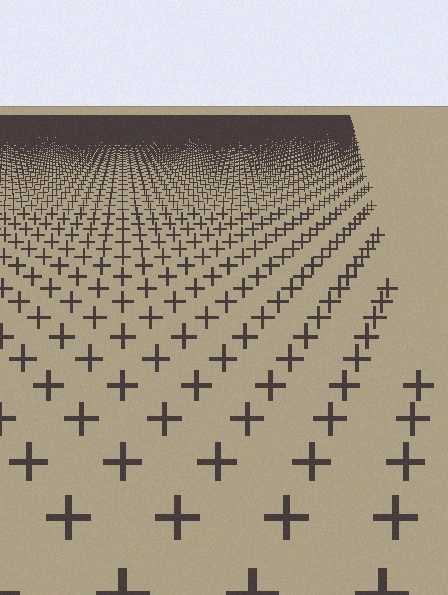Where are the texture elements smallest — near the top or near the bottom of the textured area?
Near the top.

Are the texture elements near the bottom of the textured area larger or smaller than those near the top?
Larger. Near the bottom, elements are closer to the viewer and appear at a bigger on-screen size.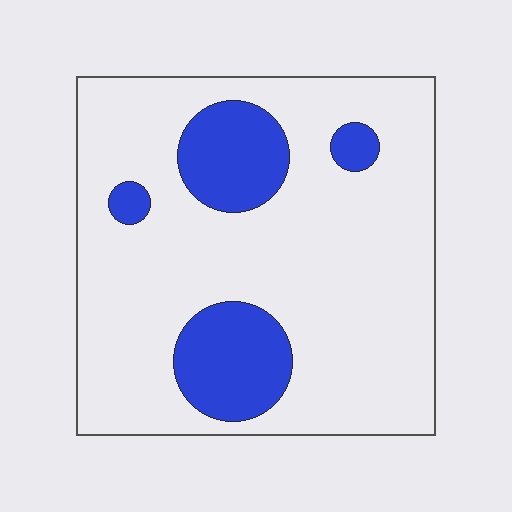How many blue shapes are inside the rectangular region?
4.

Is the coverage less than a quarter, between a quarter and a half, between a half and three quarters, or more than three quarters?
Less than a quarter.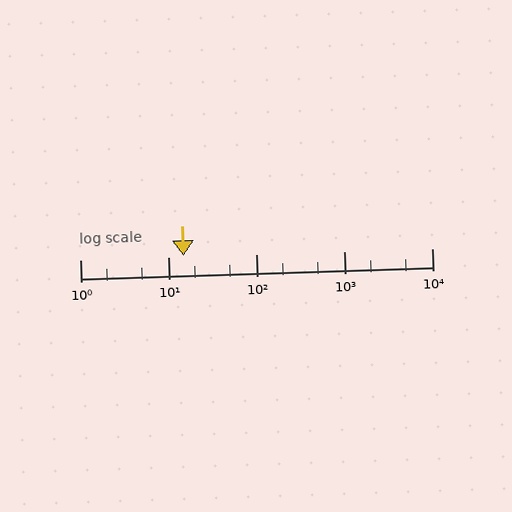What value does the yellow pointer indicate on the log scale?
The pointer indicates approximately 15.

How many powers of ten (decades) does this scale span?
The scale spans 4 decades, from 1 to 10000.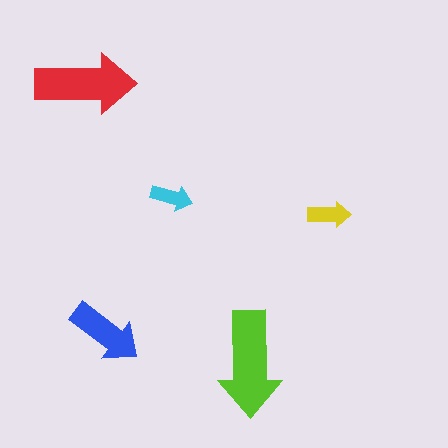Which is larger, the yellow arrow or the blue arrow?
The blue one.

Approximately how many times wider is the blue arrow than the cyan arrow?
About 2 times wider.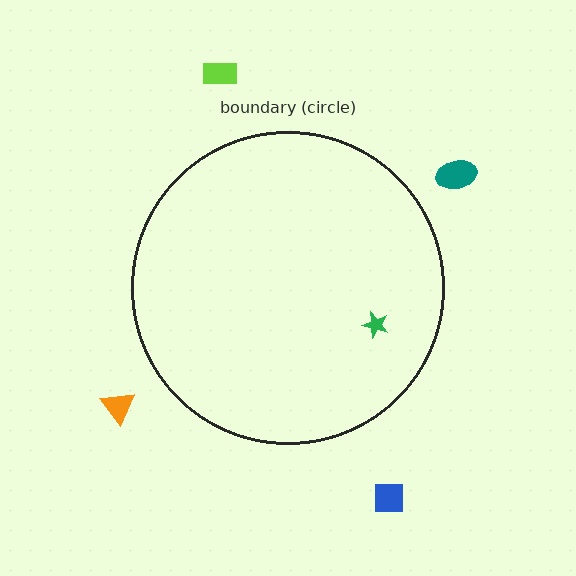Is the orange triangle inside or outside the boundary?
Outside.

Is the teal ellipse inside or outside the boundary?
Outside.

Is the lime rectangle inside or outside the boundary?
Outside.